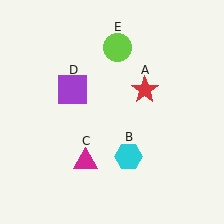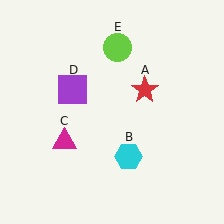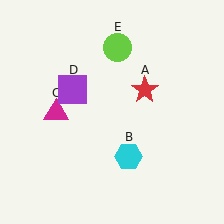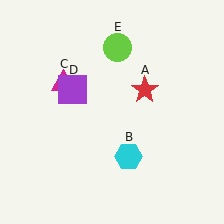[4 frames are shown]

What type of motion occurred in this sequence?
The magenta triangle (object C) rotated clockwise around the center of the scene.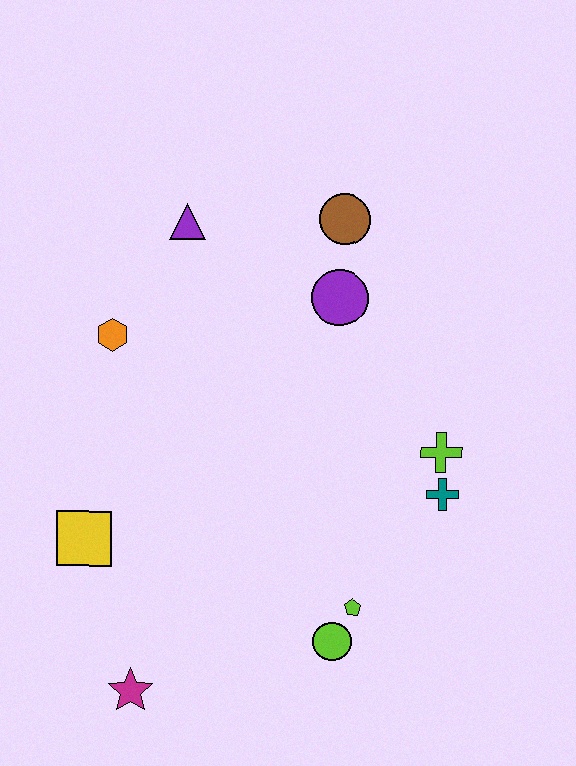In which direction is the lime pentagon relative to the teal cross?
The lime pentagon is below the teal cross.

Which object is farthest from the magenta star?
The brown circle is farthest from the magenta star.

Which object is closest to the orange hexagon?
The purple triangle is closest to the orange hexagon.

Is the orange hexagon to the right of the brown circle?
No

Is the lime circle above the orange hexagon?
No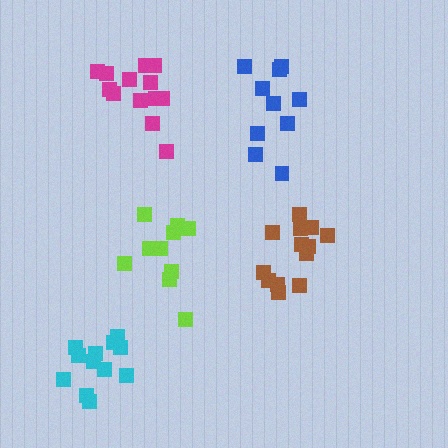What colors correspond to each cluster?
The clusters are colored: cyan, blue, brown, lime, magenta.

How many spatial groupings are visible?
There are 5 spatial groupings.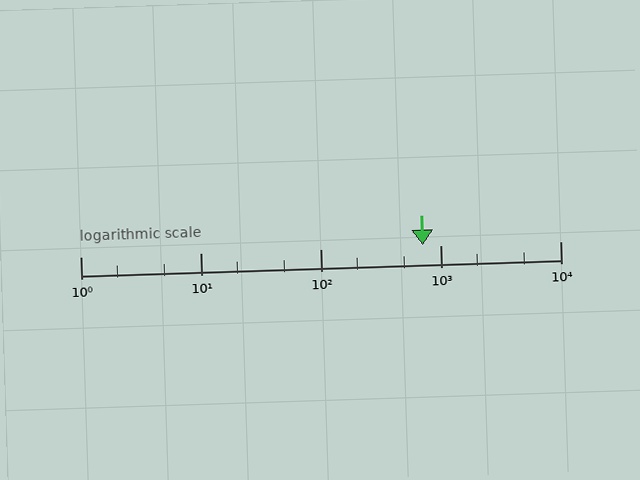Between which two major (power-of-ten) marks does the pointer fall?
The pointer is between 100 and 1000.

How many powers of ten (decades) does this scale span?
The scale spans 4 decades, from 1 to 10000.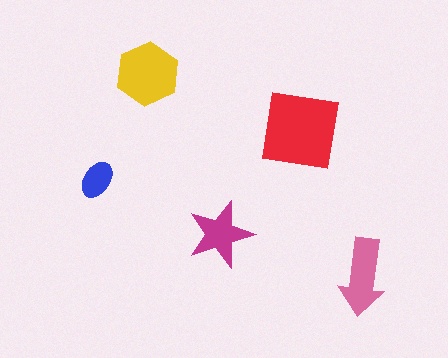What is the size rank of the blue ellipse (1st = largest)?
5th.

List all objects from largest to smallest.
The red square, the yellow hexagon, the pink arrow, the magenta star, the blue ellipse.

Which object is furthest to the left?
The blue ellipse is leftmost.